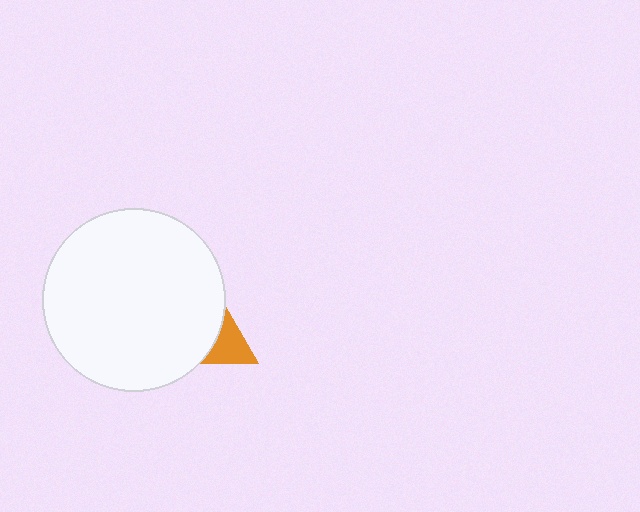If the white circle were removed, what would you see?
You would see the complete orange triangle.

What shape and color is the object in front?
The object in front is a white circle.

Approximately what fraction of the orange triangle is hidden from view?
Roughly 70% of the orange triangle is hidden behind the white circle.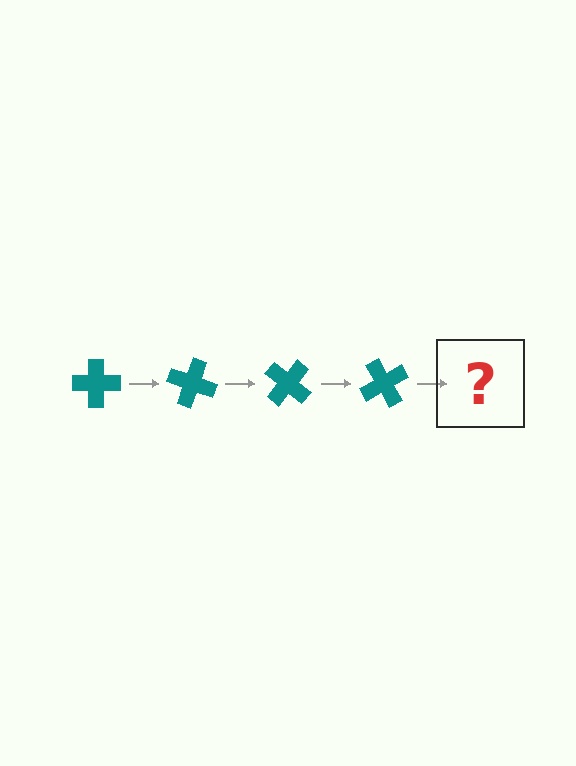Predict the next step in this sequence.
The next step is a teal cross rotated 80 degrees.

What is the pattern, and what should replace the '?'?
The pattern is that the cross rotates 20 degrees each step. The '?' should be a teal cross rotated 80 degrees.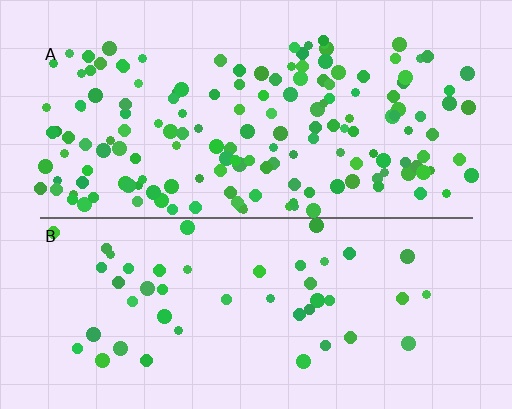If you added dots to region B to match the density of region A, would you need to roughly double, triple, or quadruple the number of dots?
Approximately triple.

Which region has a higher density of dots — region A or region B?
A (the top).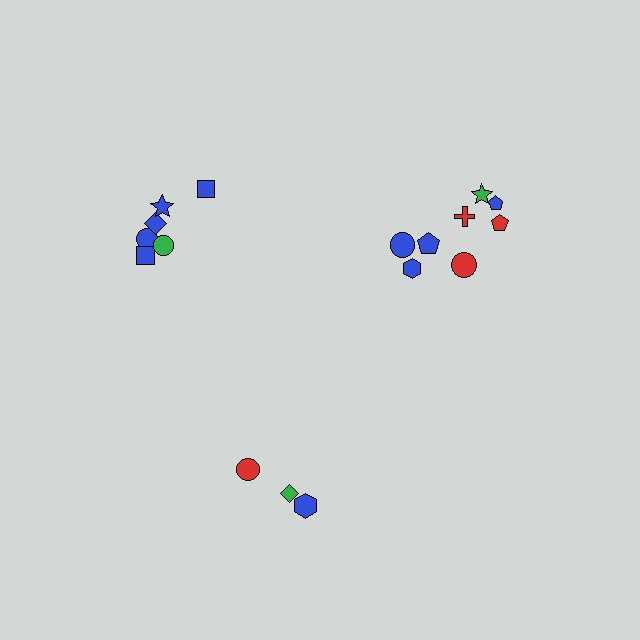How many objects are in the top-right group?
There are 8 objects.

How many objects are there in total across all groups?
There are 17 objects.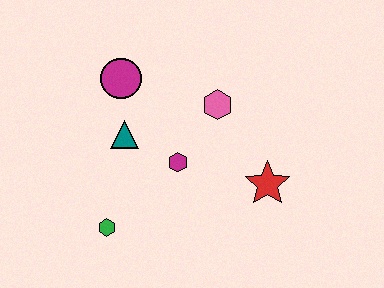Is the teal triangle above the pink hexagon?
No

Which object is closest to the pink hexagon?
The magenta hexagon is closest to the pink hexagon.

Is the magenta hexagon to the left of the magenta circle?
No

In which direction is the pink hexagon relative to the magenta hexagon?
The pink hexagon is above the magenta hexagon.